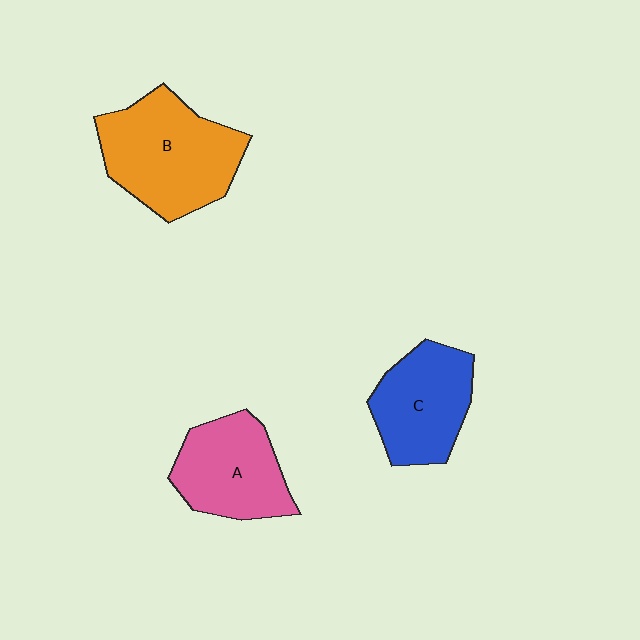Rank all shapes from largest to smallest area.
From largest to smallest: B (orange), C (blue), A (pink).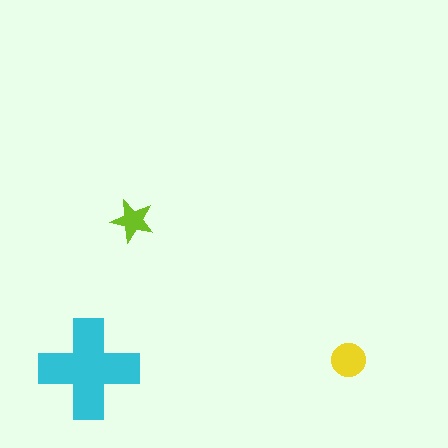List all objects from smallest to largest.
The lime star, the yellow circle, the cyan cross.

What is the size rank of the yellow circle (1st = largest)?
2nd.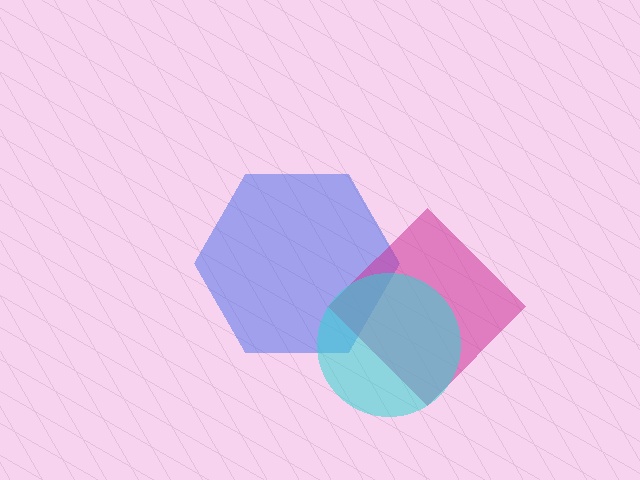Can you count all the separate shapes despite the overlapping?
Yes, there are 3 separate shapes.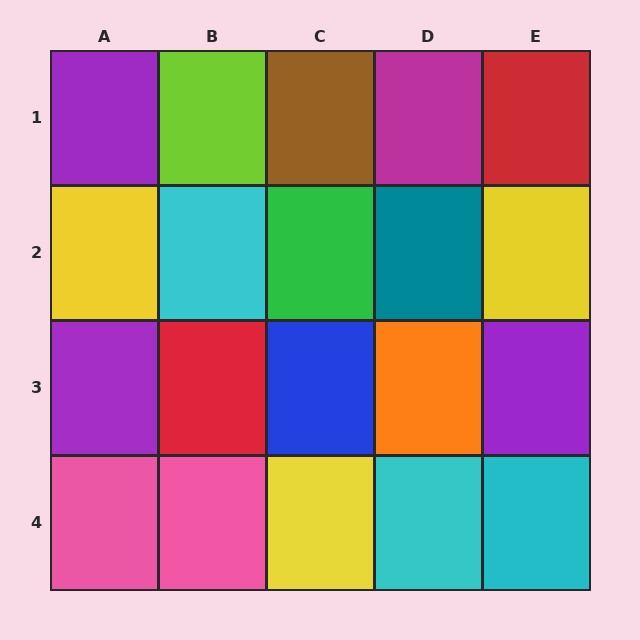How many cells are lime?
1 cell is lime.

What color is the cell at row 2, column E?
Yellow.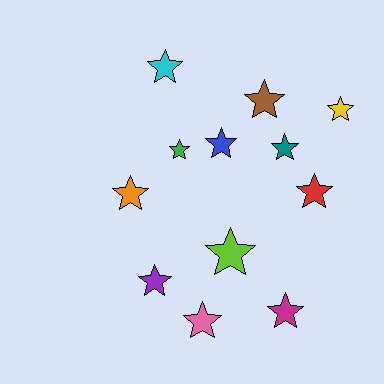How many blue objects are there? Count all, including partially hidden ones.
There is 1 blue object.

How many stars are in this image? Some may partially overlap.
There are 12 stars.